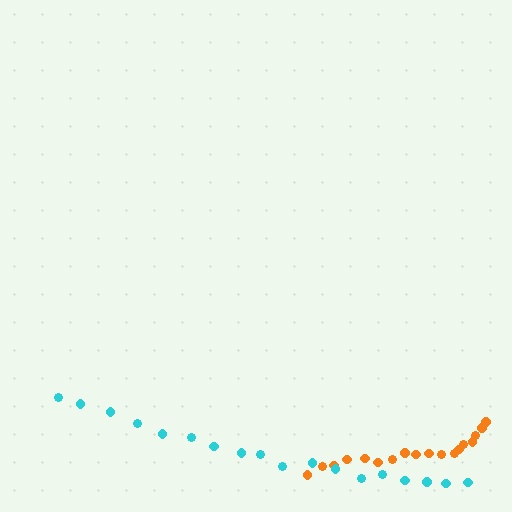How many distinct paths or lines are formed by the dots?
There are 2 distinct paths.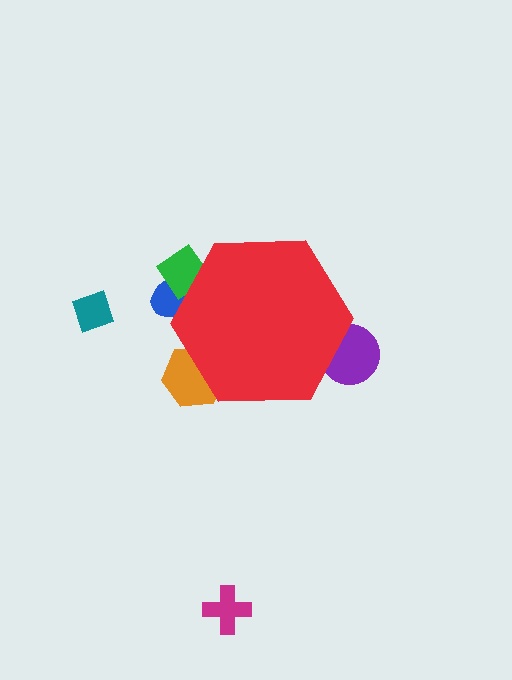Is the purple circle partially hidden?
Yes, the purple circle is partially hidden behind the red hexagon.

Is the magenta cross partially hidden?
No, the magenta cross is fully visible.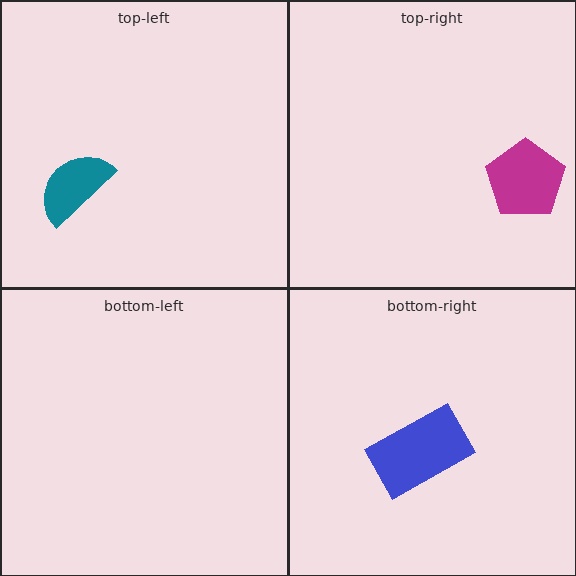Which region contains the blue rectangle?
The bottom-right region.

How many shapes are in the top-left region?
1.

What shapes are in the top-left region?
The teal semicircle.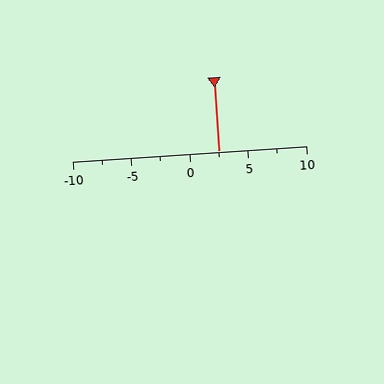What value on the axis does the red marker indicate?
The marker indicates approximately 2.5.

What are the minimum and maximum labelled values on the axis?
The axis runs from -10 to 10.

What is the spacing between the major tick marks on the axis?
The major ticks are spaced 5 apart.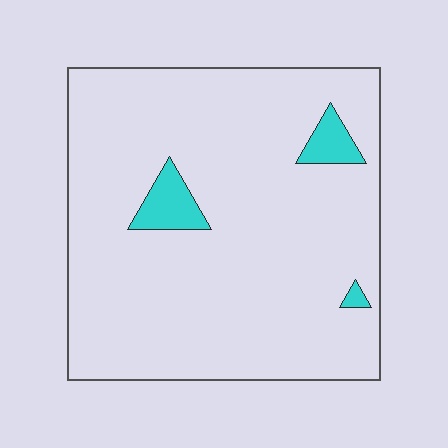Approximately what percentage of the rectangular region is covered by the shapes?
Approximately 5%.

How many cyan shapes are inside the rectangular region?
3.